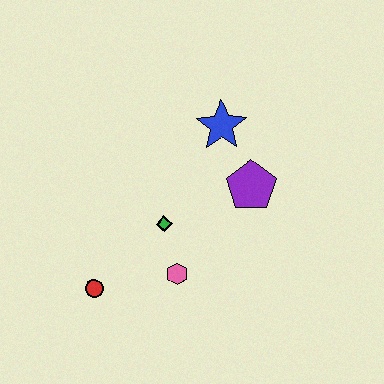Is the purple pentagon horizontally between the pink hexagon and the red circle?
No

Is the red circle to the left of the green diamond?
Yes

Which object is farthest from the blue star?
The red circle is farthest from the blue star.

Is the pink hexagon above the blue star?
No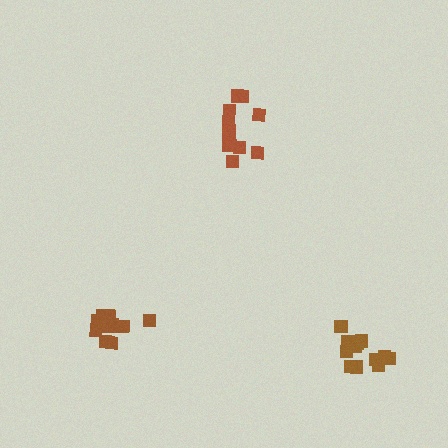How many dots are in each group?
Group 1: 13 dots, Group 2: 14 dots, Group 3: 13 dots (40 total).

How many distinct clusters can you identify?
There are 3 distinct clusters.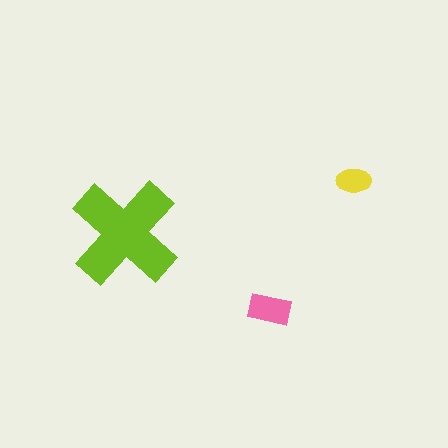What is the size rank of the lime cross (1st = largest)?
1st.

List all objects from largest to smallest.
The lime cross, the pink rectangle, the yellow ellipse.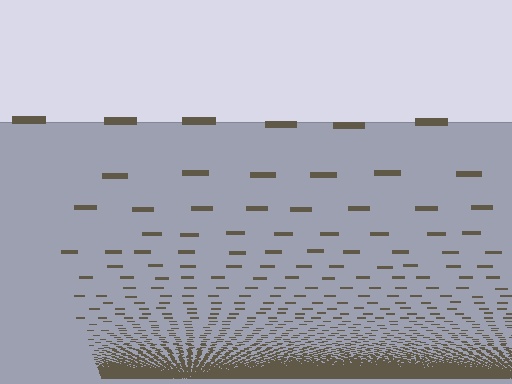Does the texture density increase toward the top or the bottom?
Density increases toward the bottom.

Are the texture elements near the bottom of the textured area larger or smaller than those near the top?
Smaller. The gradient is inverted — elements near the bottom are smaller and denser.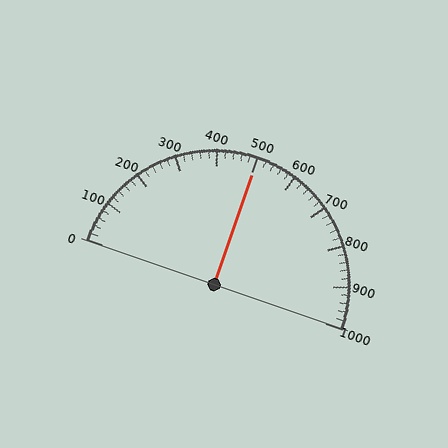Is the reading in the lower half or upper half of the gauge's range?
The reading is in the upper half of the range (0 to 1000).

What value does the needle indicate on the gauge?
The needle indicates approximately 500.